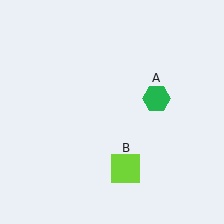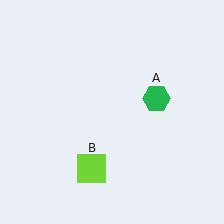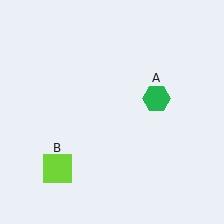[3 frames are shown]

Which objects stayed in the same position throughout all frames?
Green hexagon (object A) remained stationary.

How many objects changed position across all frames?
1 object changed position: lime square (object B).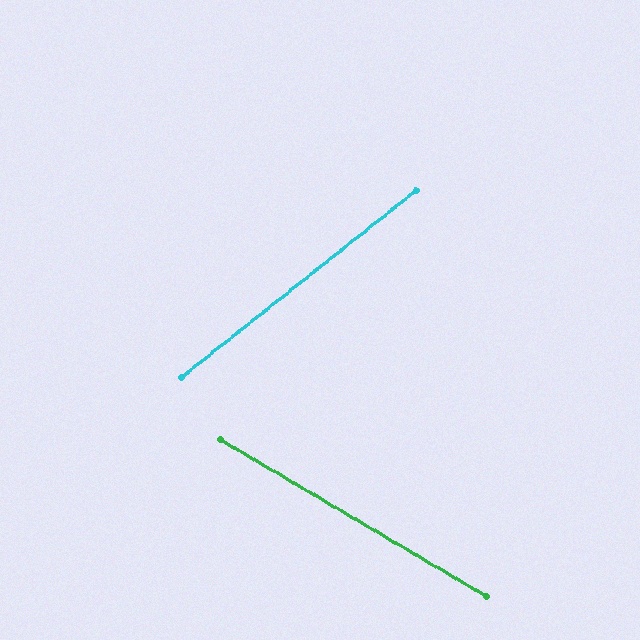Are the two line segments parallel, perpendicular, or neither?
Neither parallel nor perpendicular — they differ by about 69°.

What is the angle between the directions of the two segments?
Approximately 69 degrees.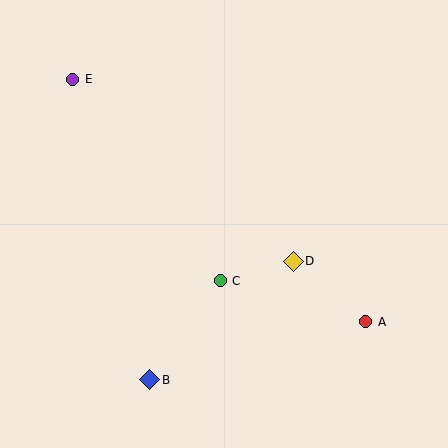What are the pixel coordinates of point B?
Point B is at (150, 380).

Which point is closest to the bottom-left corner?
Point B is closest to the bottom-left corner.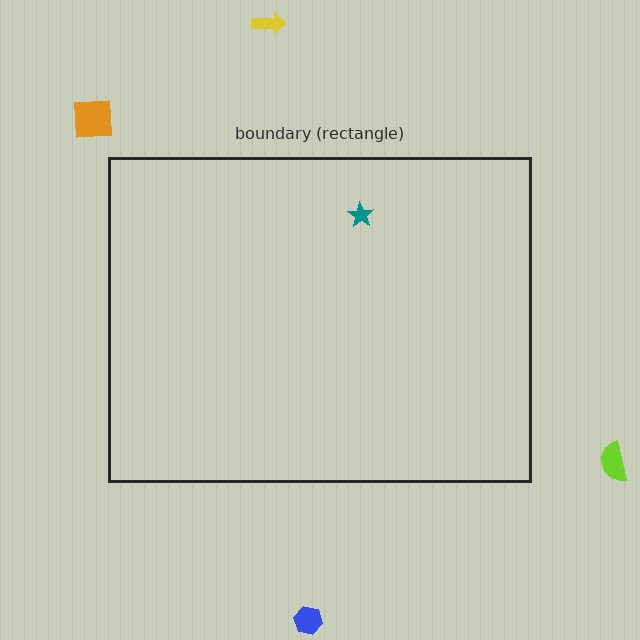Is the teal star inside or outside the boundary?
Inside.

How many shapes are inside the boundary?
1 inside, 4 outside.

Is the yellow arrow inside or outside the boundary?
Outside.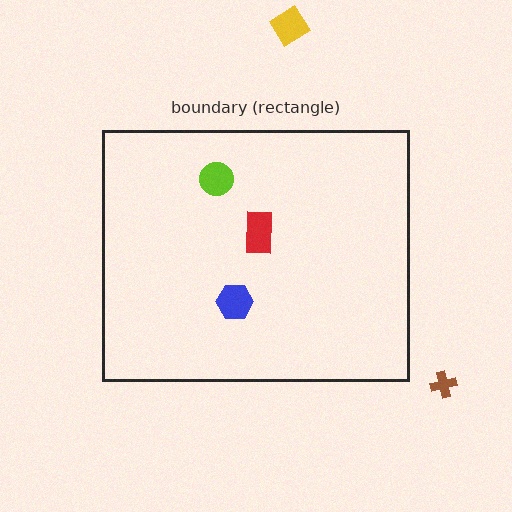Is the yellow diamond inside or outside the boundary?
Outside.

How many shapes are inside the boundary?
3 inside, 2 outside.